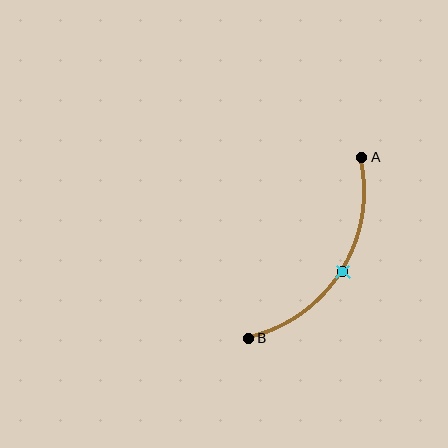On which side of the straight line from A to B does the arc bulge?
The arc bulges to the right of the straight line connecting A and B.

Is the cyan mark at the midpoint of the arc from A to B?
Yes. The cyan mark lies on the arc at equal arc-length from both A and B — it is the arc midpoint.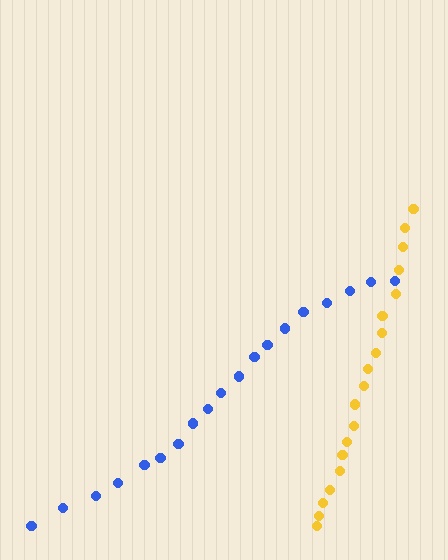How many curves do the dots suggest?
There are 2 distinct paths.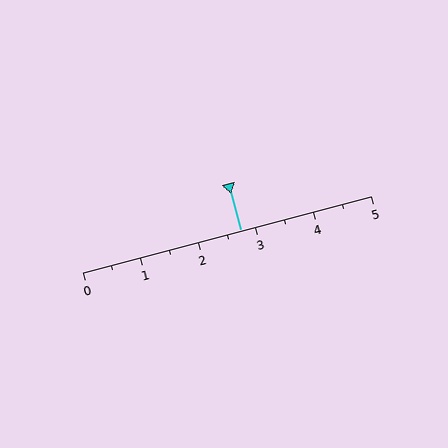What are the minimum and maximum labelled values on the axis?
The axis runs from 0 to 5.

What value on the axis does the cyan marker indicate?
The marker indicates approximately 2.8.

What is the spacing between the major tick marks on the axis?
The major ticks are spaced 1 apart.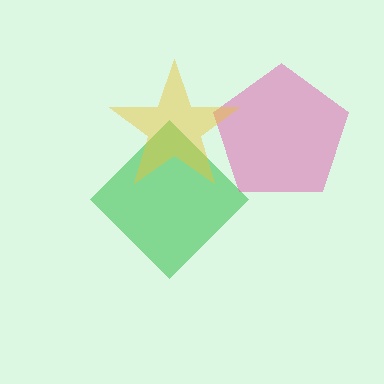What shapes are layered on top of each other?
The layered shapes are: a green diamond, a pink pentagon, a yellow star.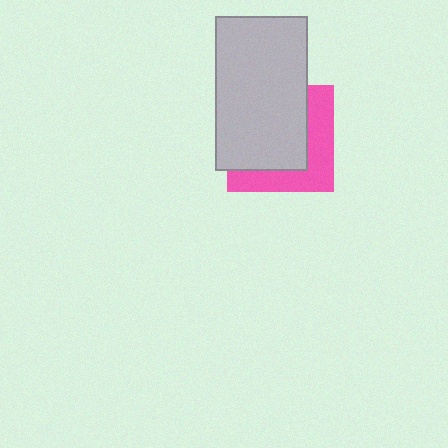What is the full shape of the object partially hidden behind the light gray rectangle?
The partially hidden object is a pink square.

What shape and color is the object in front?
The object in front is a light gray rectangle.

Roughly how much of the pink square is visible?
A small part of it is visible (roughly 39%).